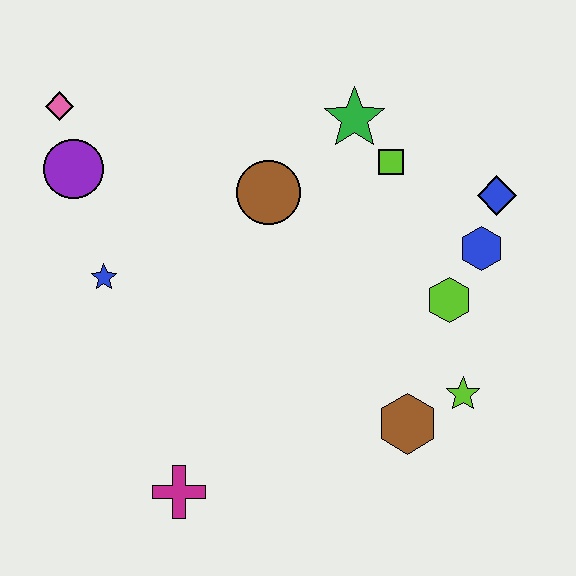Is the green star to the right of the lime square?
No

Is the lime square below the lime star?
No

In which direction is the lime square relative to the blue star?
The lime square is to the right of the blue star.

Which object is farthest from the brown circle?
The magenta cross is farthest from the brown circle.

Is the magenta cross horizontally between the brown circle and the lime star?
No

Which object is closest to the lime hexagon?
The blue hexagon is closest to the lime hexagon.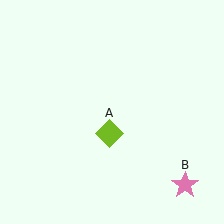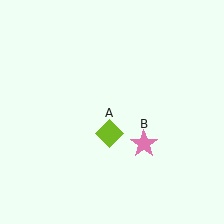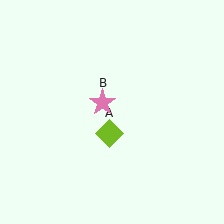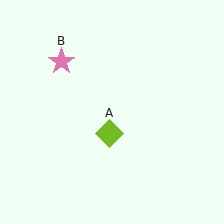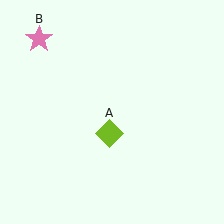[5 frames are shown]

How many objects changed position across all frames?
1 object changed position: pink star (object B).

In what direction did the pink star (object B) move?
The pink star (object B) moved up and to the left.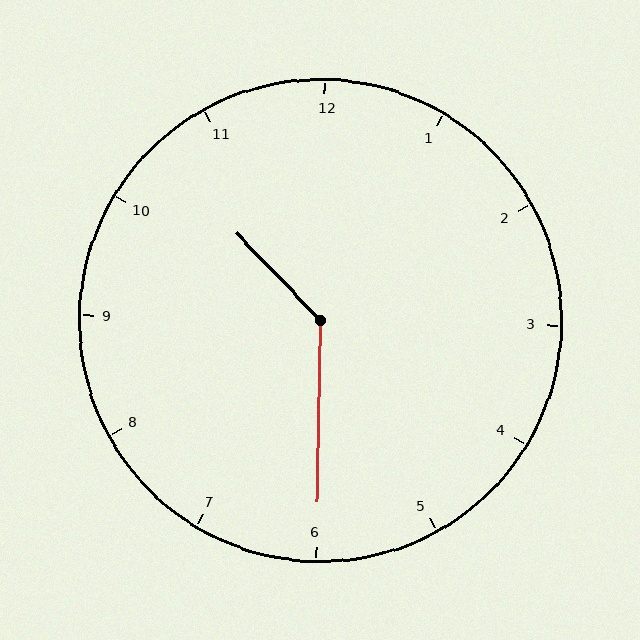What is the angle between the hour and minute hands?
Approximately 135 degrees.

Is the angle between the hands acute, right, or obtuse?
It is obtuse.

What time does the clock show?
10:30.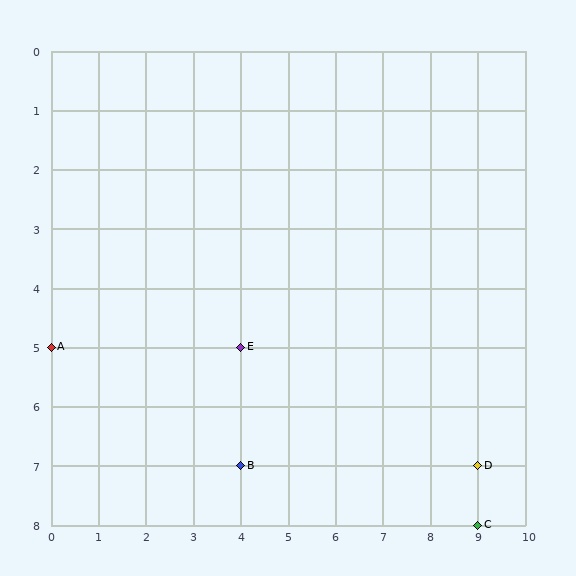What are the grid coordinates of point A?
Point A is at grid coordinates (0, 5).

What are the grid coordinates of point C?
Point C is at grid coordinates (9, 8).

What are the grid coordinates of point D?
Point D is at grid coordinates (9, 7).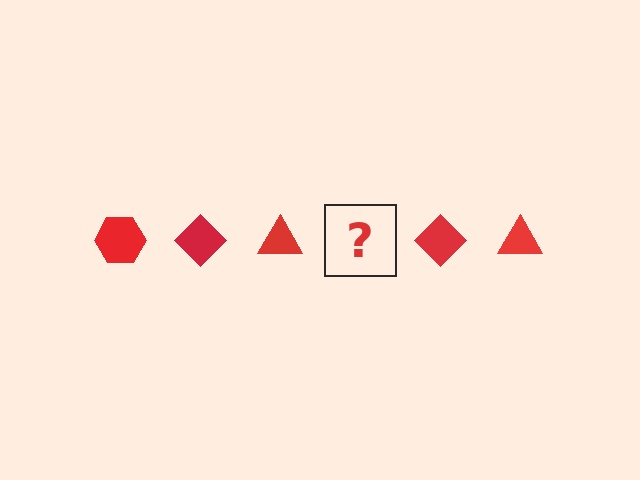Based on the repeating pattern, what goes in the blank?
The blank should be a red hexagon.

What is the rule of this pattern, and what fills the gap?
The rule is that the pattern cycles through hexagon, diamond, triangle shapes in red. The gap should be filled with a red hexagon.